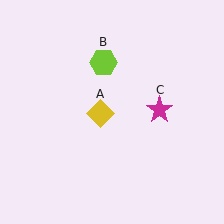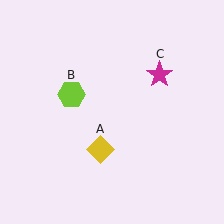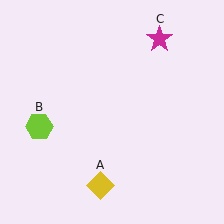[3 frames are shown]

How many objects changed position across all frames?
3 objects changed position: yellow diamond (object A), lime hexagon (object B), magenta star (object C).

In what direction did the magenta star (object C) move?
The magenta star (object C) moved up.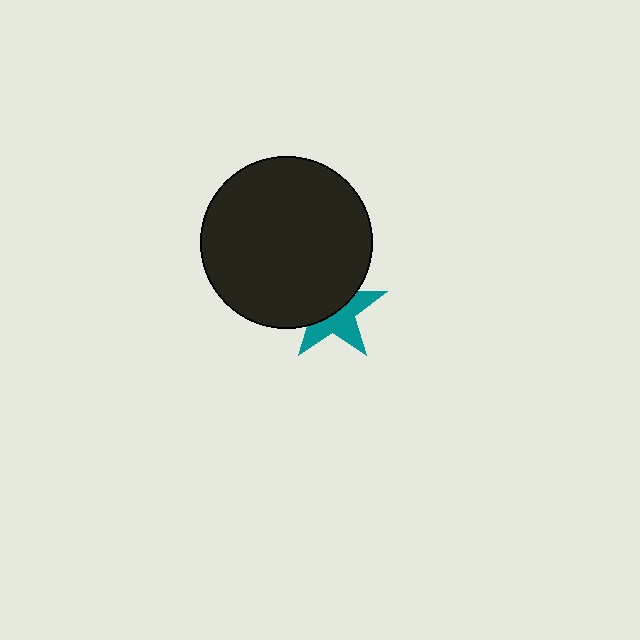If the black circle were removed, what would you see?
You would see the complete teal star.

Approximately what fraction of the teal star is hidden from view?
Roughly 51% of the teal star is hidden behind the black circle.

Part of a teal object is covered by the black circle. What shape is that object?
It is a star.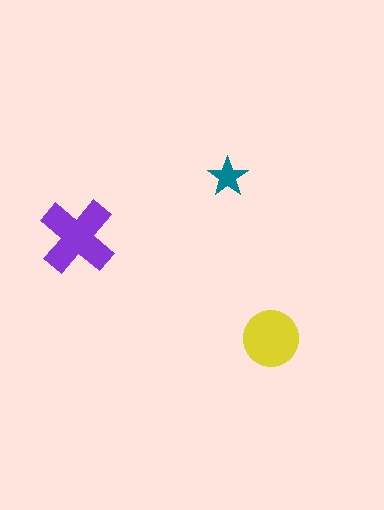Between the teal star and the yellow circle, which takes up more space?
The yellow circle.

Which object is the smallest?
The teal star.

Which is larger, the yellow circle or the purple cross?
The purple cross.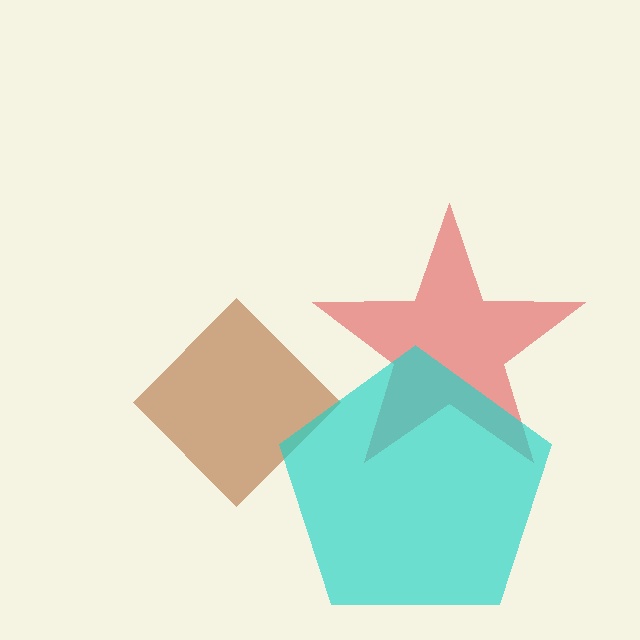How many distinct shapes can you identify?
There are 3 distinct shapes: a red star, a brown diamond, a cyan pentagon.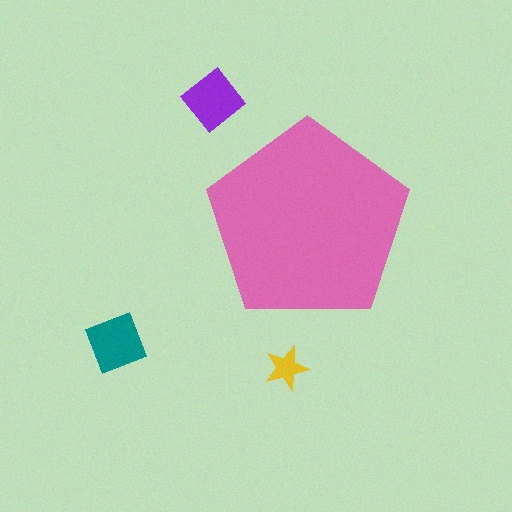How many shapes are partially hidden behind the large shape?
0 shapes are partially hidden.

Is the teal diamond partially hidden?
No, the teal diamond is fully visible.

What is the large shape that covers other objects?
A pink pentagon.